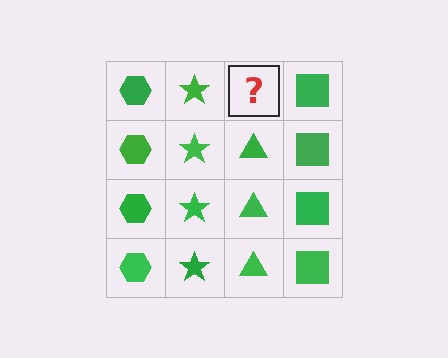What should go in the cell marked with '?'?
The missing cell should contain a green triangle.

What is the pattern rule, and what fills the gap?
The rule is that each column has a consistent shape. The gap should be filled with a green triangle.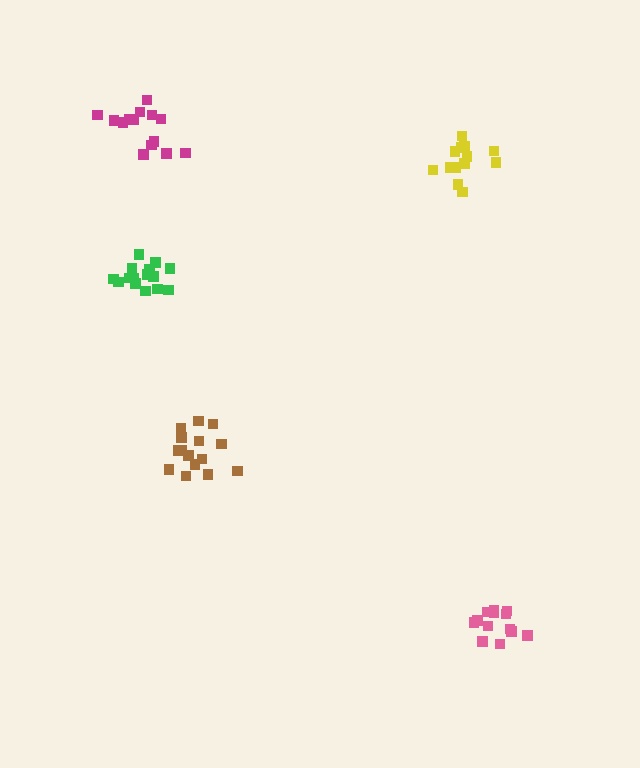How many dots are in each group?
Group 1: 13 dots, Group 2: 15 dots, Group 3: 14 dots, Group 4: 14 dots, Group 5: 15 dots (71 total).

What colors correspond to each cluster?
The clusters are colored: pink, brown, magenta, yellow, green.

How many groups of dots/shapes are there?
There are 5 groups.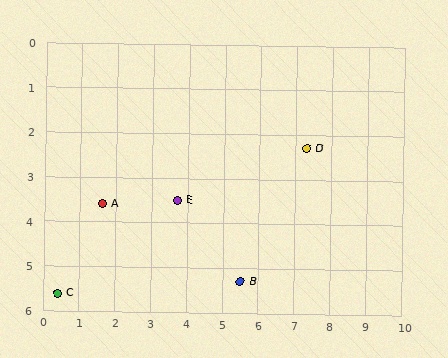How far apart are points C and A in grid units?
Points C and A are about 2.3 grid units apart.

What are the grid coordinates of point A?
Point A is at approximately (1.6, 3.6).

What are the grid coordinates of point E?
Point E is at approximately (3.7, 3.5).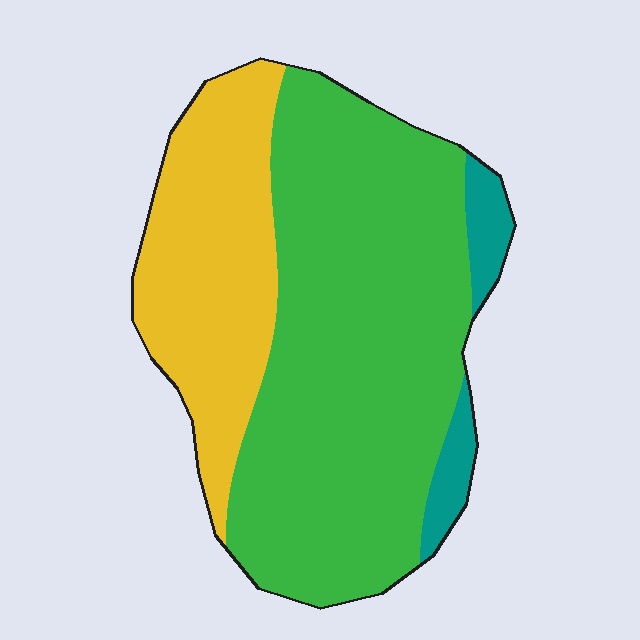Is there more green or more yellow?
Green.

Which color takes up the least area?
Teal, at roughly 5%.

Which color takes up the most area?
Green, at roughly 65%.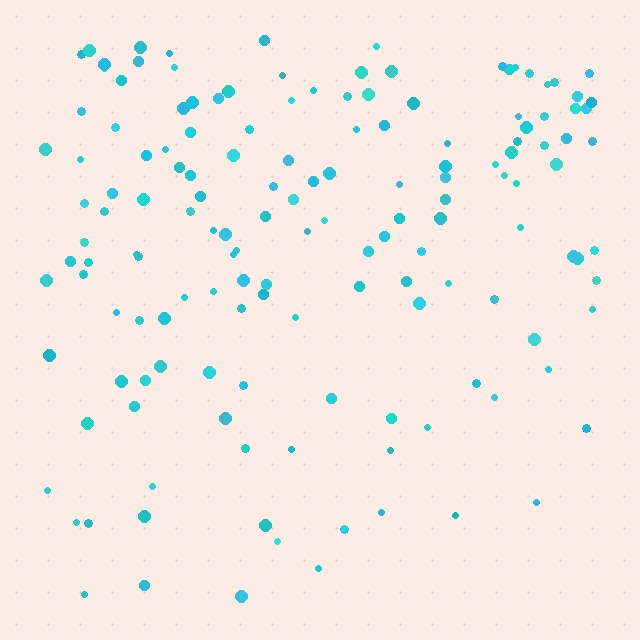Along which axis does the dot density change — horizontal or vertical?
Vertical.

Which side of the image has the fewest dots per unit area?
The bottom.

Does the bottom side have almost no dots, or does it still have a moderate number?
Still a moderate number, just noticeably fewer than the top.